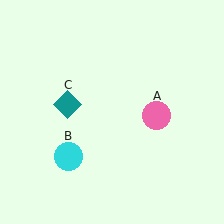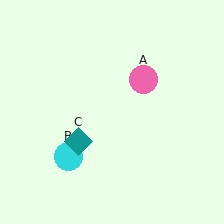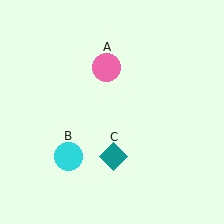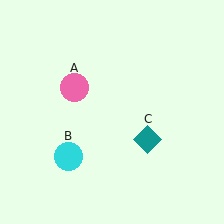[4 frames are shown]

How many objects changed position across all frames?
2 objects changed position: pink circle (object A), teal diamond (object C).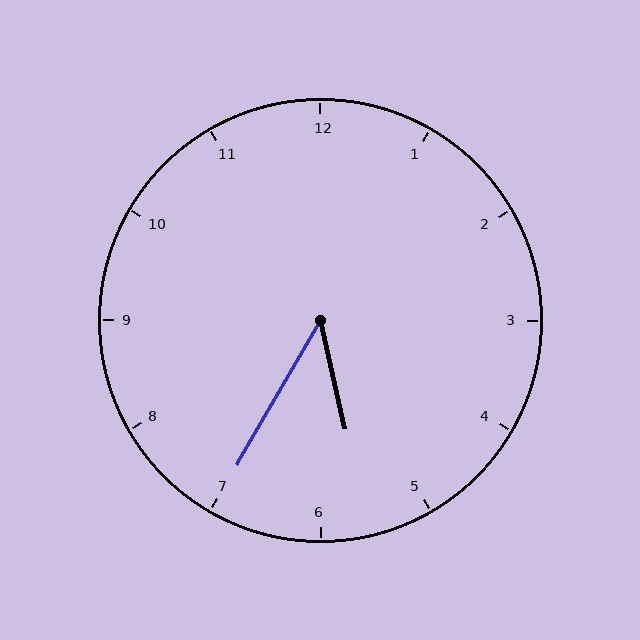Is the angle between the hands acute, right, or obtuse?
It is acute.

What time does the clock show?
5:35.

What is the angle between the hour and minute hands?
Approximately 42 degrees.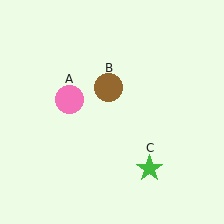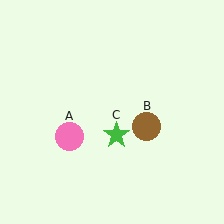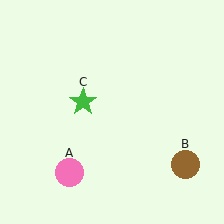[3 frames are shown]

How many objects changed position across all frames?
3 objects changed position: pink circle (object A), brown circle (object B), green star (object C).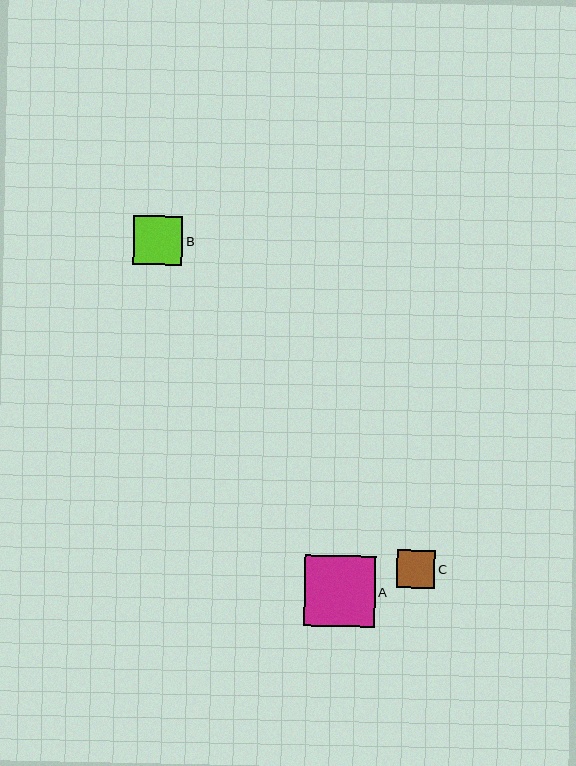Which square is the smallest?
Square C is the smallest with a size of approximately 38 pixels.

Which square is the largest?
Square A is the largest with a size of approximately 71 pixels.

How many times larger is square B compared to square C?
Square B is approximately 1.3 times the size of square C.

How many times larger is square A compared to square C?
Square A is approximately 1.9 times the size of square C.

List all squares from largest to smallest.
From largest to smallest: A, B, C.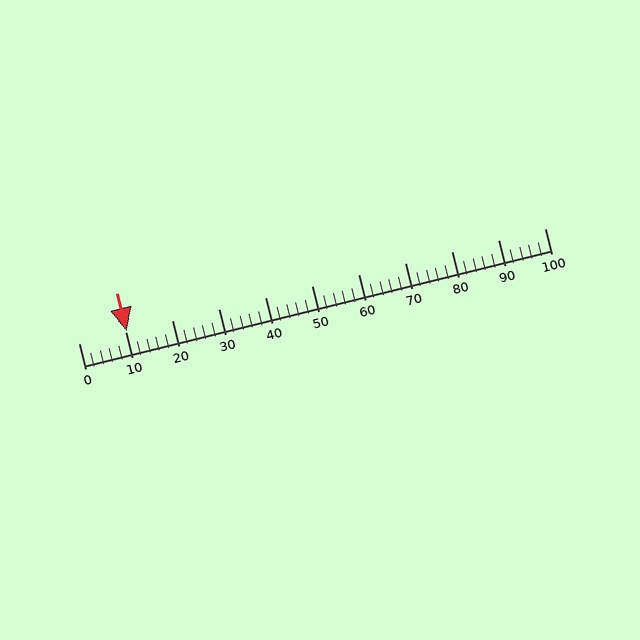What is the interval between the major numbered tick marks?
The major tick marks are spaced 10 units apart.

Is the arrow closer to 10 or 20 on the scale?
The arrow is closer to 10.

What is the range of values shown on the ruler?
The ruler shows values from 0 to 100.